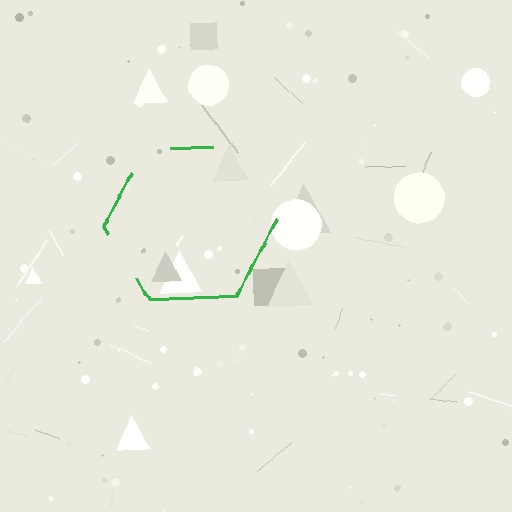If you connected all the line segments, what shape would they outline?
They would outline a hexagon.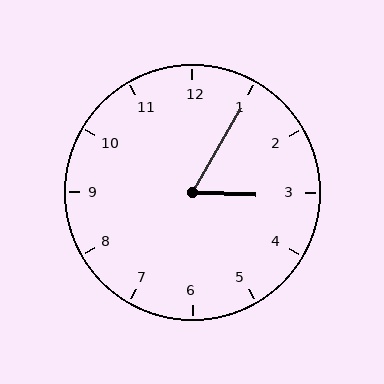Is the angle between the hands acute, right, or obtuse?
It is acute.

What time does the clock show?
3:05.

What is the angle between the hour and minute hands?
Approximately 62 degrees.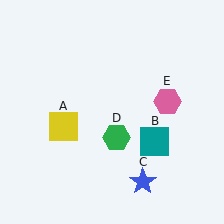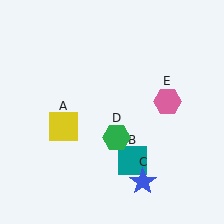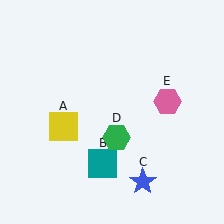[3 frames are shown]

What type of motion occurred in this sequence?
The teal square (object B) rotated clockwise around the center of the scene.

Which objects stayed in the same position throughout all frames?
Yellow square (object A) and blue star (object C) and green hexagon (object D) and pink hexagon (object E) remained stationary.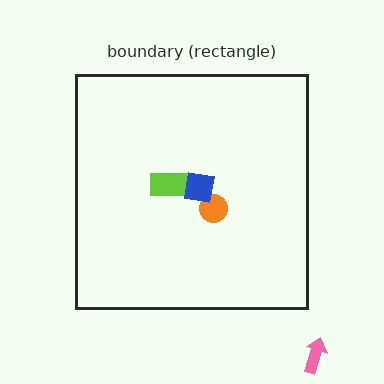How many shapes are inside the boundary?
3 inside, 1 outside.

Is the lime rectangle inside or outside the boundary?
Inside.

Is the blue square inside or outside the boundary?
Inside.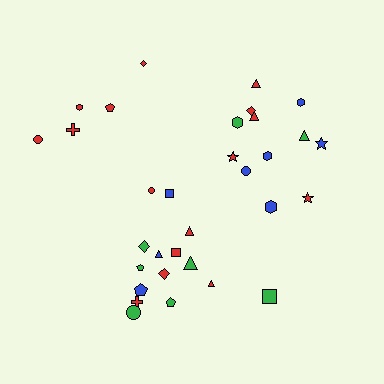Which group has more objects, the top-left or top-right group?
The top-right group.